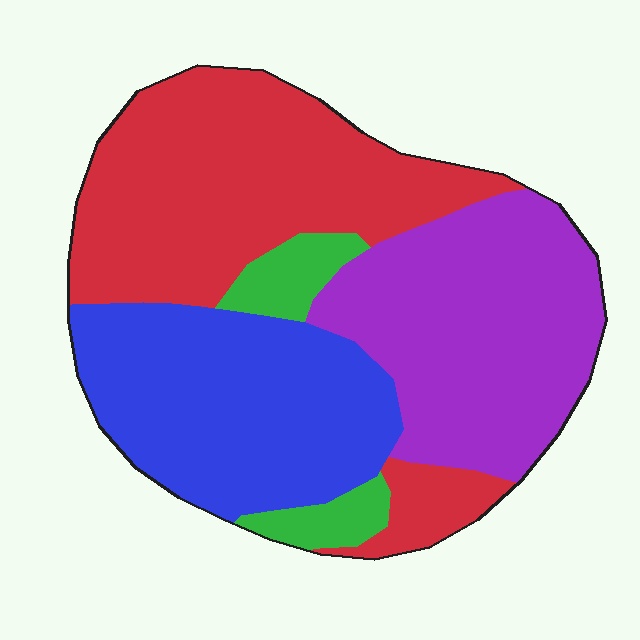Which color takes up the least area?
Green, at roughly 5%.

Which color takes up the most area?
Red, at roughly 35%.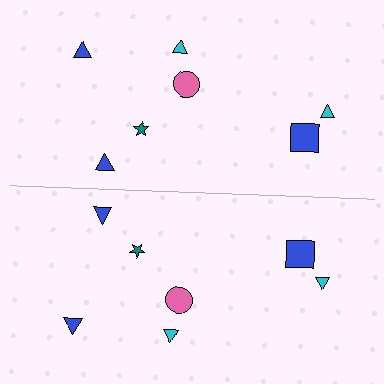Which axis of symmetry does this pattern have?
The pattern has a horizontal axis of symmetry running through the center of the image.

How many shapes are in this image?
There are 14 shapes in this image.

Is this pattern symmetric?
Yes, this pattern has bilateral (reflection) symmetry.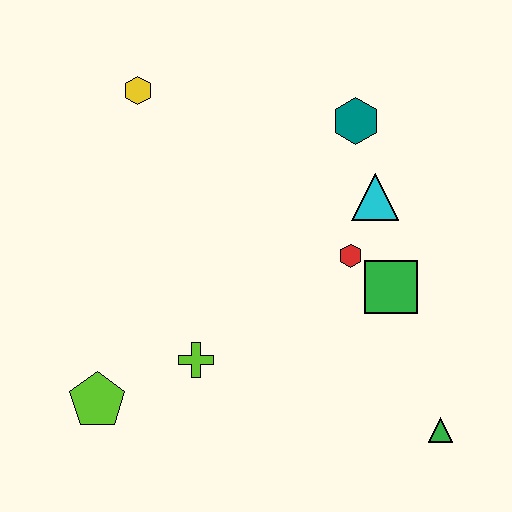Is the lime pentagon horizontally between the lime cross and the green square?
No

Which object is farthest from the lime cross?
The teal hexagon is farthest from the lime cross.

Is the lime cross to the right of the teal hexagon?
No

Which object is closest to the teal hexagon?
The cyan triangle is closest to the teal hexagon.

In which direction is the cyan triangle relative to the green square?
The cyan triangle is above the green square.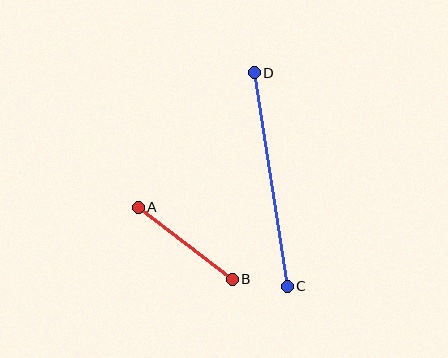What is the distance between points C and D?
The distance is approximately 216 pixels.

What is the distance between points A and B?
The distance is approximately 118 pixels.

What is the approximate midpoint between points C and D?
The midpoint is at approximately (271, 180) pixels.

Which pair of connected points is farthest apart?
Points C and D are farthest apart.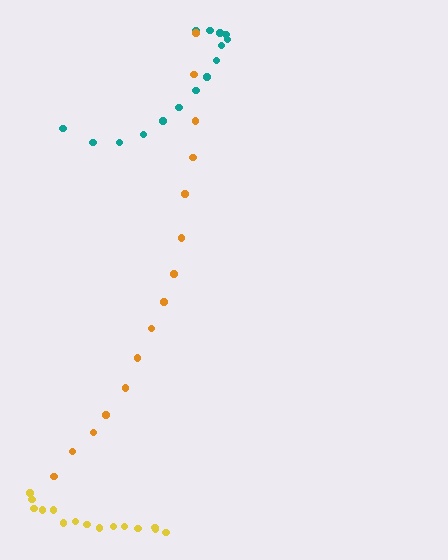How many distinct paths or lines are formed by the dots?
There are 3 distinct paths.